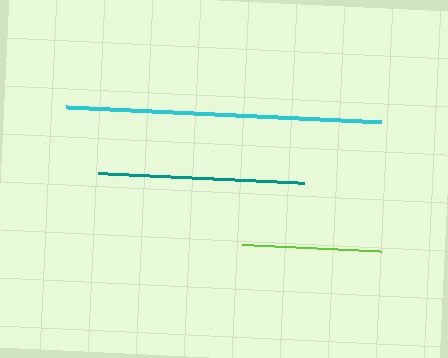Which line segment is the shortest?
The lime line is the shortest at approximately 139 pixels.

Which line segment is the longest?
The cyan line is the longest at approximately 315 pixels.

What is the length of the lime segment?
The lime segment is approximately 139 pixels long.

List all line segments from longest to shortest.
From longest to shortest: cyan, teal, lime.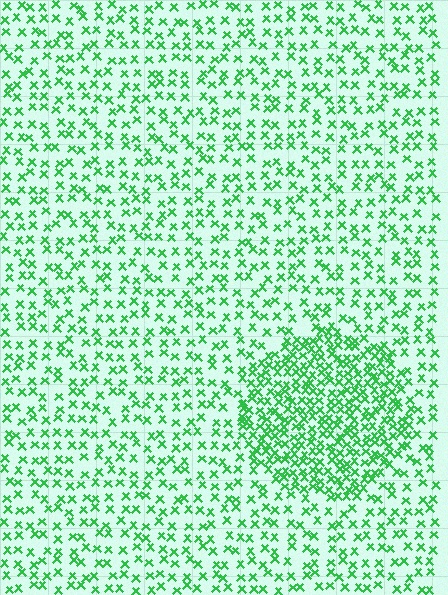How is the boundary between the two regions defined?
The boundary is defined by a change in element density (approximately 2.2x ratio). All elements are the same color, size, and shape.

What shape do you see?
I see a circle.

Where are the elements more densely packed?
The elements are more densely packed inside the circle boundary.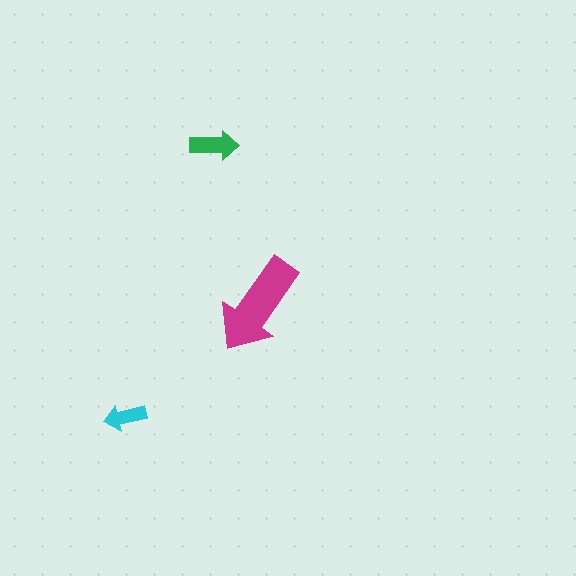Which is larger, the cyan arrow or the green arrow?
The green one.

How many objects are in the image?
There are 3 objects in the image.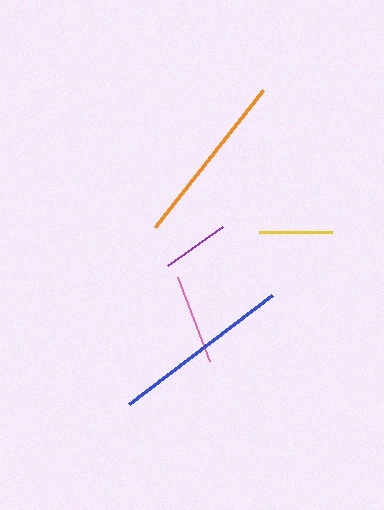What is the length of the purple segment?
The purple segment is approximately 68 pixels long.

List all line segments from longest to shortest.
From longest to shortest: blue, orange, pink, yellow, purple.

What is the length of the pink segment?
The pink segment is approximately 91 pixels long.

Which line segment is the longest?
The blue line is the longest at approximately 180 pixels.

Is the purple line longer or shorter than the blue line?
The blue line is longer than the purple line.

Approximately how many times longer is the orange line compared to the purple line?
The orange line is approximately 2.6 times the length of the purple line.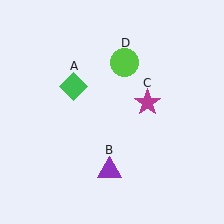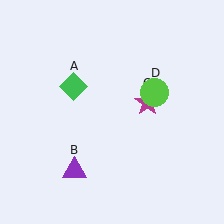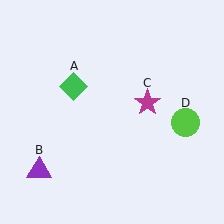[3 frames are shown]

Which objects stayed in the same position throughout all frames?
Green diamond (object A) and magenta star (object C) remained stationary.